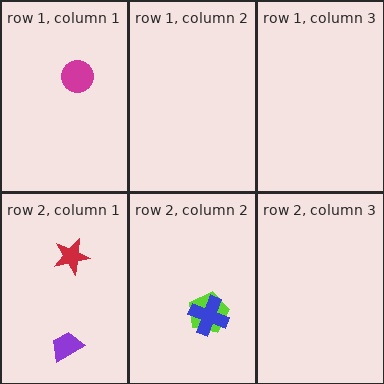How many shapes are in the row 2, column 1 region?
2.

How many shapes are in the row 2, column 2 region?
2.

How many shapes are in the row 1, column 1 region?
1.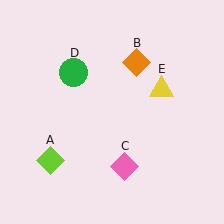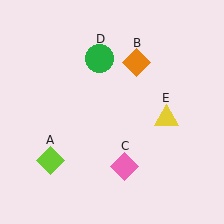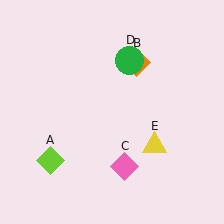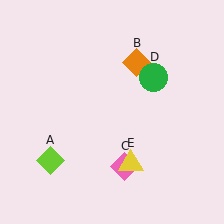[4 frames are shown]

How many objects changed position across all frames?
2 objects changed position: green circle (object D), yellow triangle (object E).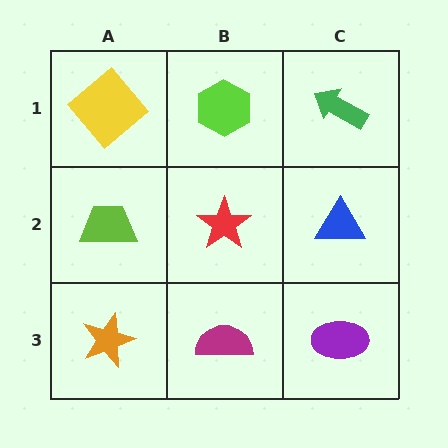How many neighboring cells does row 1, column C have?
2.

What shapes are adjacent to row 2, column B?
A lime hexagon (row 1, column B), a magenta semicircle (row 3, column B), a lime trapezoid (row 2, column A), a blue triangle (row 2, column C).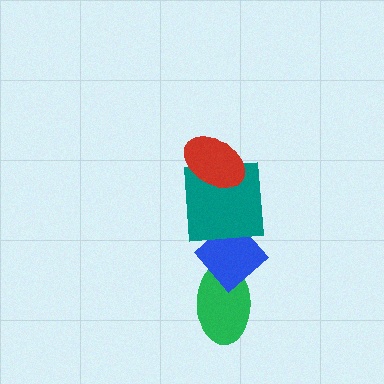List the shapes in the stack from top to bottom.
From top to bottom: the red ellipse, the teal square, the blue diamond, the green ellipse.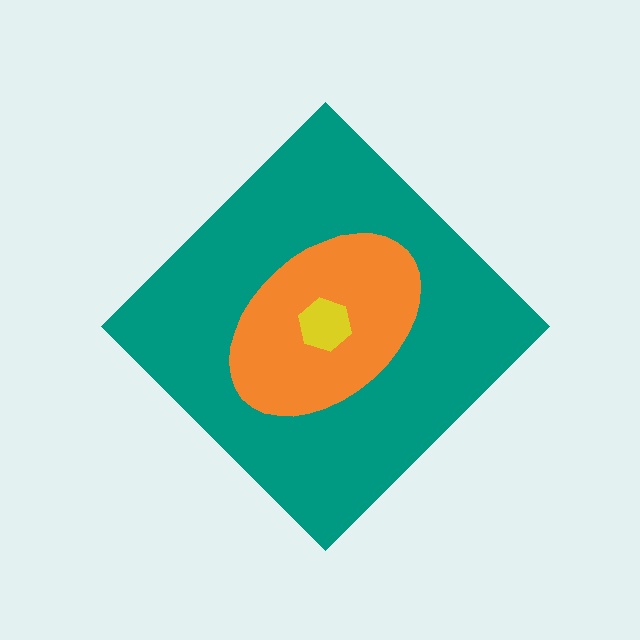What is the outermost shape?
The teal diamond.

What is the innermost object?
The yellow hexagon.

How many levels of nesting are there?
3.